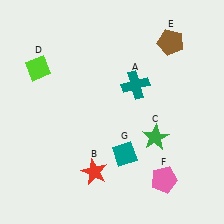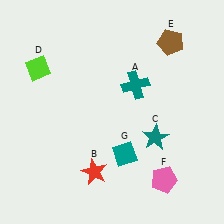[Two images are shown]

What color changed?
The star (C) changed from green in Image 1 to teal in Image 2.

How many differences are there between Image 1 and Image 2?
There is 1 difference between the two images.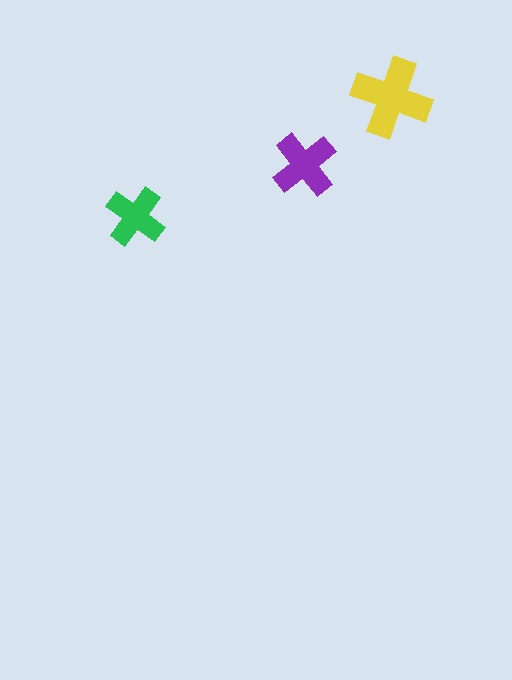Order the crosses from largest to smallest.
the yellow one, the purple one, the green one.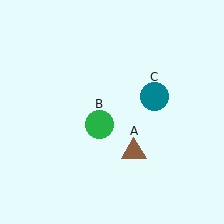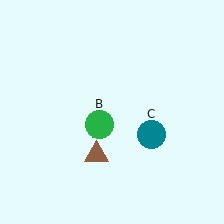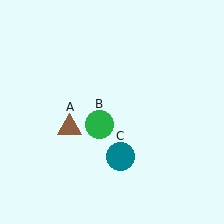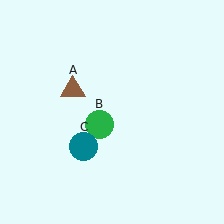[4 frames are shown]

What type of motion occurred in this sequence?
The brown triangle (object A), teal circle (object C) rotated clockwise around the center of the scene.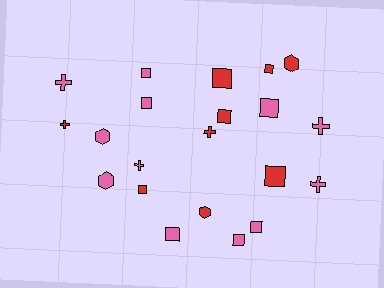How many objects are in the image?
There are 21 objects.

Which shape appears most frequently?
Square, with 11 objects.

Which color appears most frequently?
Pink, with 12 objects.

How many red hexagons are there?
There are 2 red hexagons.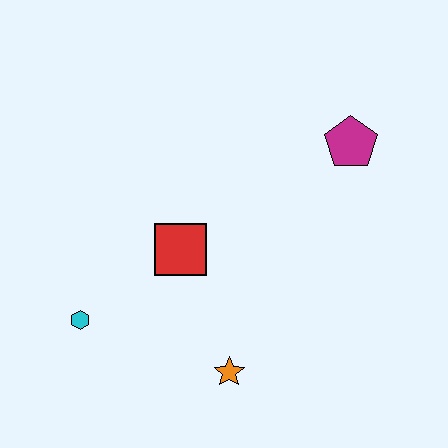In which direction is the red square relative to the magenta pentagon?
The red square is to the left of the magenta pentagon.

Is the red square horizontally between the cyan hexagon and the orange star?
Yes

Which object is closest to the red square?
The cyan hexagon is closest to the red square.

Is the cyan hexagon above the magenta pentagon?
No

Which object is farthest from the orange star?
The magenta pentagon is farthest from the orange star.